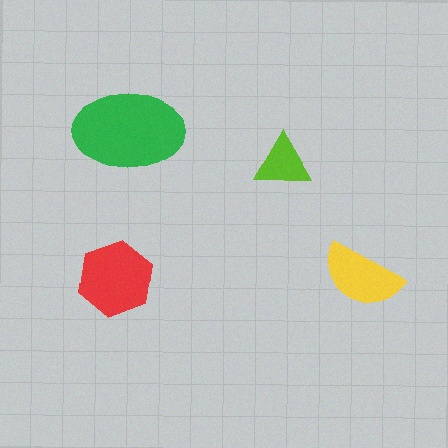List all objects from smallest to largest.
The lime triangle, the yellow semicircle, the red hexagon, the green ellipse.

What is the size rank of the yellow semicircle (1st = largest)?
3rd.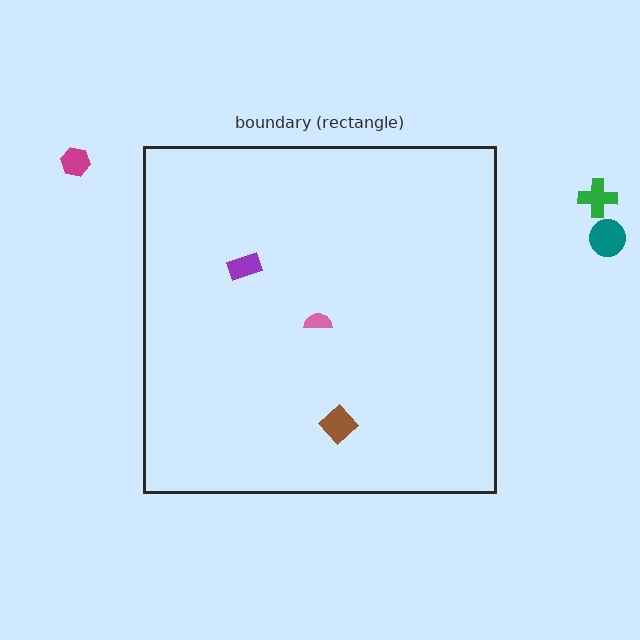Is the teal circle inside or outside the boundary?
Outside.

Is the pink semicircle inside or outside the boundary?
Inside.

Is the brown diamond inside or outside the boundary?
Inside.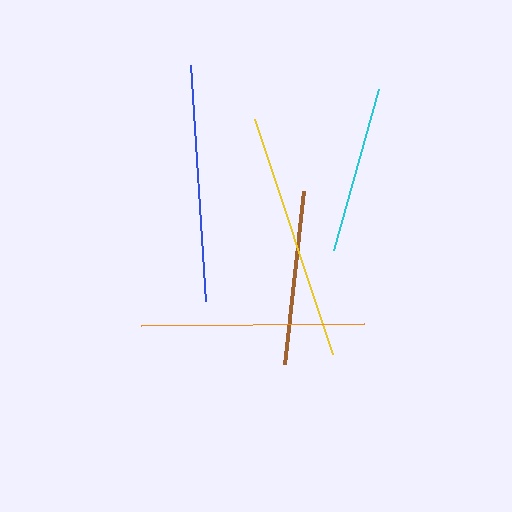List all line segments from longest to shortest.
From longest to shortest: yellow, blue, orange, brown, cyan.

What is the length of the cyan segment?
The cyan segment is approximately 167 pixels long.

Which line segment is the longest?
The yellow line is the longest at approximately 248 pixels.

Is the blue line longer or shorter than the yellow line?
The yellow line is longer than the blue line.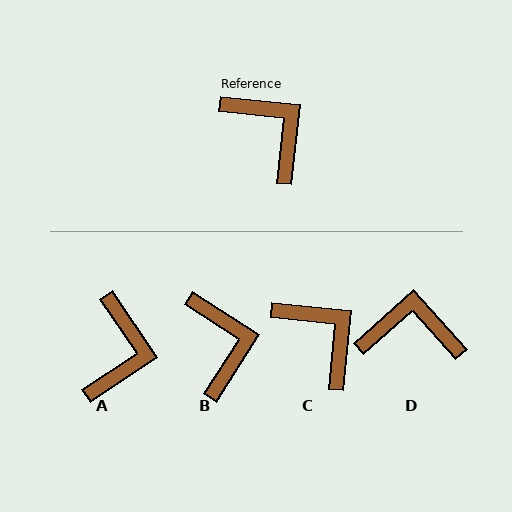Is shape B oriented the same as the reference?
No, it is off by about 27 degrees.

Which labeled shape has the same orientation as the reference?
C.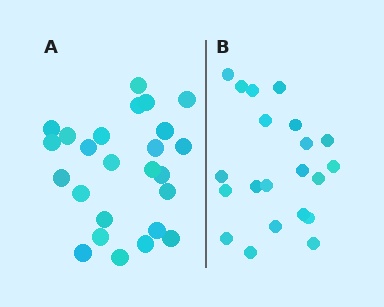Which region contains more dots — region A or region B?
Region A (the left region) has more dots.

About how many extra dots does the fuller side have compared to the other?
Region A has about 4 more dots than region B.